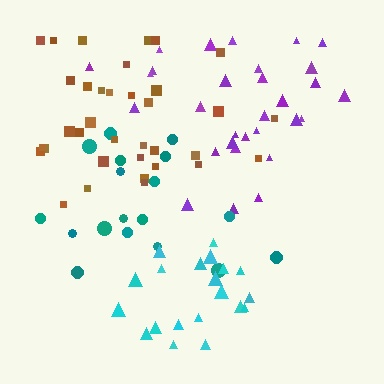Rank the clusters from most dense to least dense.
cyan, brown, purple, teal.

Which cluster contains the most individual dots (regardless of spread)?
Brown (35).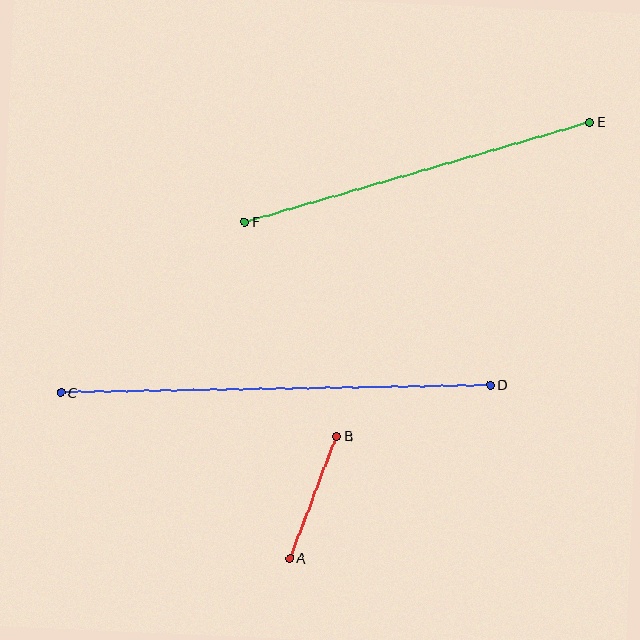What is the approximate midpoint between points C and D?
The midpoint is at approximately (276, 389) pixels.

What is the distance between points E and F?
The distance is approximately 359 pixels.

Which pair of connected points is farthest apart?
Points C and D are farthest apart.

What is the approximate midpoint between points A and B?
The midpoint is at approximately (313, 497) pixels.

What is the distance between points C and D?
The distance is approximately 430 pixels.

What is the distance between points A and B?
The distance is approximately 131 pixels.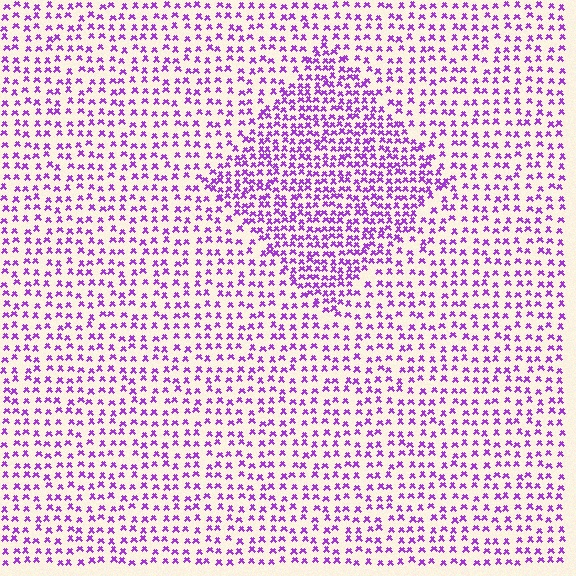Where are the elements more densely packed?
The elements are more densely packed inside the diamond boundary.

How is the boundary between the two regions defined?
The boundary is defined by a change in element density (approximately 1.8x ratio). All elements are the same color, size, and shape.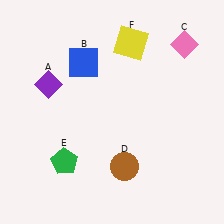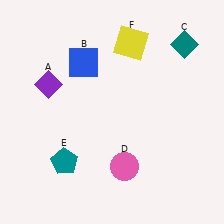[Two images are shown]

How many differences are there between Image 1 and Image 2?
There are 3 differences between the two images.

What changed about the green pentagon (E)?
In Image 1, E is green. In Image 2, it changed to teal.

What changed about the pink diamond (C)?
In Image 1, C is pink. In Image 2, it changed to teal.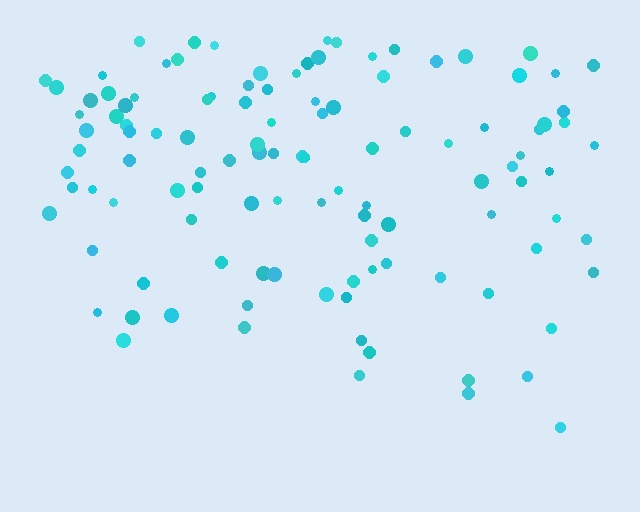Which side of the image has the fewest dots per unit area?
The bottom.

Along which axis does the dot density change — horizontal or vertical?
Vertical.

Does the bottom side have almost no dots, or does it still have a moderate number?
Still a moderate number, just noticeably fewer than the top.